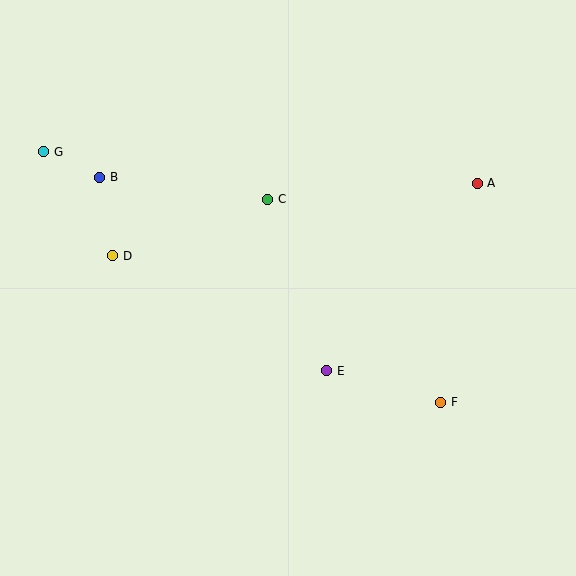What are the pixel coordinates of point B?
Point B is at (100, 177).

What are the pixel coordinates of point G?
Point G is at (44, 152).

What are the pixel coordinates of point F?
Point F is at (441, 402).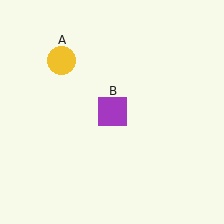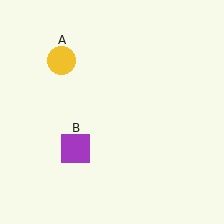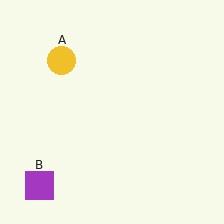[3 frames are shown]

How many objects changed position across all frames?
1 object changed position: purple square (object B).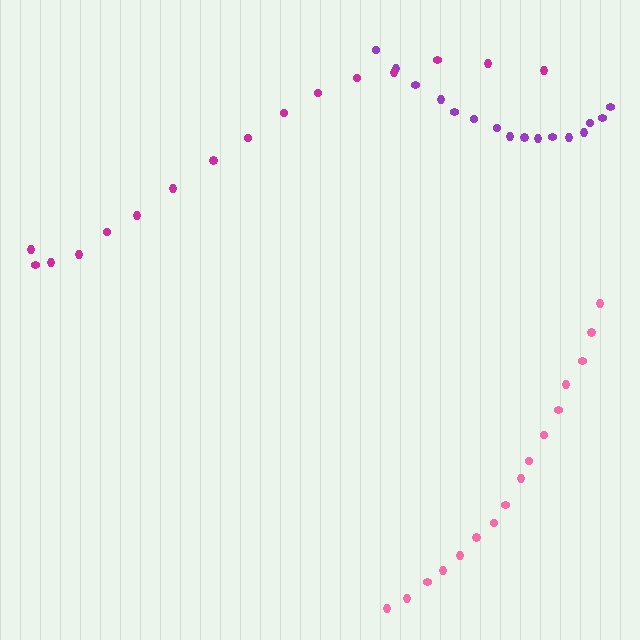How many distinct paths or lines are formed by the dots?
There are 3 distinct paths.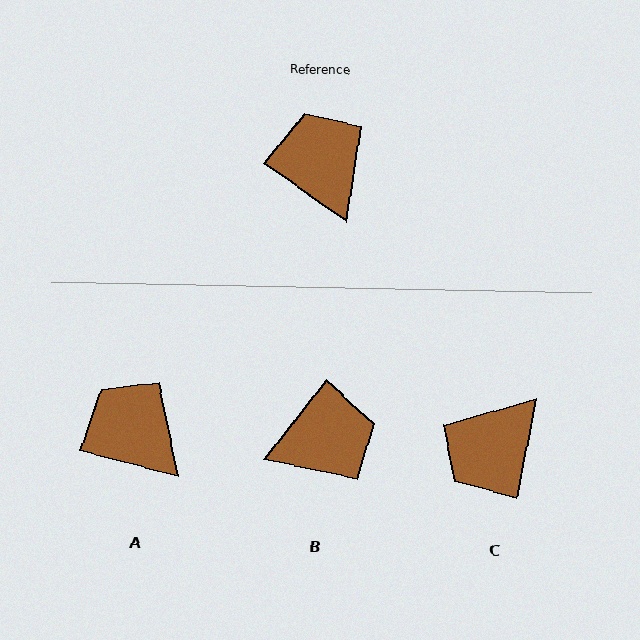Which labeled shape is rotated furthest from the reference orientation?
C, about 114 degrees away.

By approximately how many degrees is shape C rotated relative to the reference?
Approximately 114 degrees counter-clockwise.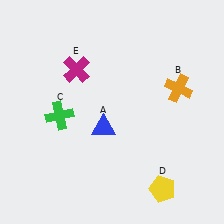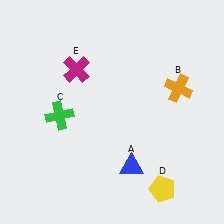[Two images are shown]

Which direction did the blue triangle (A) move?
The blue triangle (A) moved down.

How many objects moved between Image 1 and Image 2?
1 object moved between the two images.